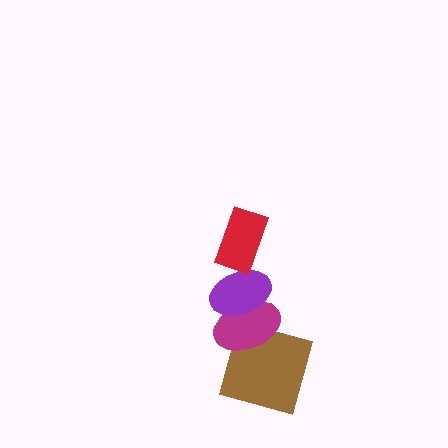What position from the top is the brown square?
The brown square is 4th from the top.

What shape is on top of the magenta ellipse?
The purple ellipse is on top of the magenta ellipse.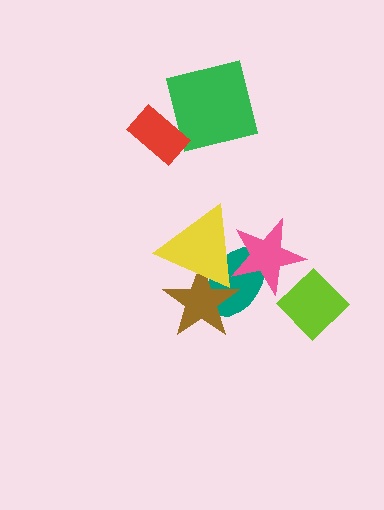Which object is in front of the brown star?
The yellow triangle is in front of the brown star.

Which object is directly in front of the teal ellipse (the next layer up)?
The brown star is directly in front of the teal ellipse.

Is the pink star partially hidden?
No, no other shape covers it.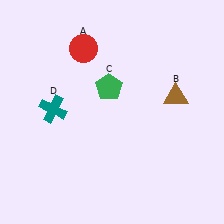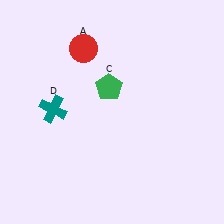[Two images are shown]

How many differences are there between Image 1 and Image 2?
There is 1 difference between the two images.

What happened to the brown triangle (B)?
The brown triangle (B) was removed in Image 2. It was in the top-right area of Image 1.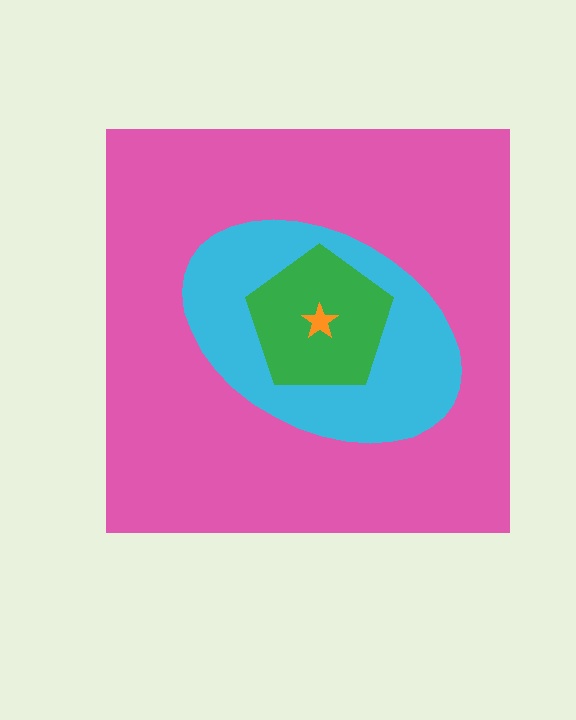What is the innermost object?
The orange star.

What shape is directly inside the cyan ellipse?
The green pentagon.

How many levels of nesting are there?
4.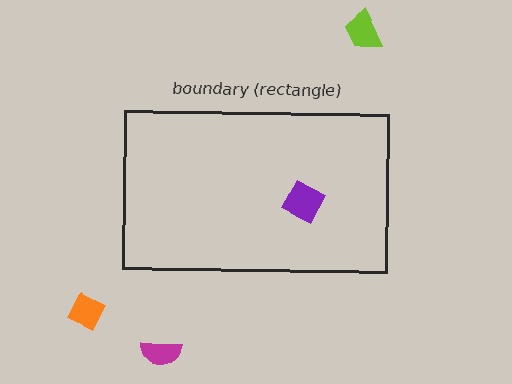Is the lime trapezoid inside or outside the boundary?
Outside.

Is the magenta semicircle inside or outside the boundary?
Outside.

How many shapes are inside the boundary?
1 inside, 3 outside.